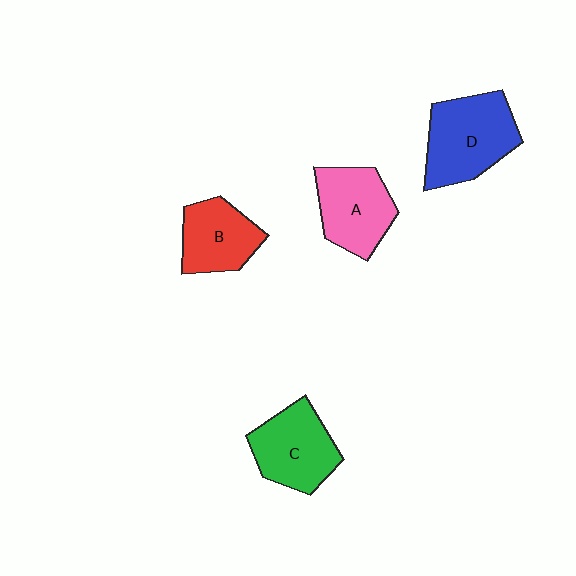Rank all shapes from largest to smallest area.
From largest to smallest: D (blue), C (green), A (pink), B (red).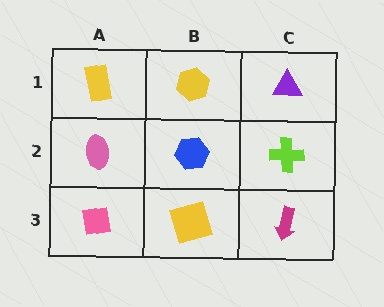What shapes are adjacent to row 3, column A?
A pink ellipse (row 2, column A), a yellow square (row 3, column B).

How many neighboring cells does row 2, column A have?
3.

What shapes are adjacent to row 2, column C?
A purple triangle (row 1, column C), a magenta arrow (row 3, column C), a blue hexagon (row 2, column B).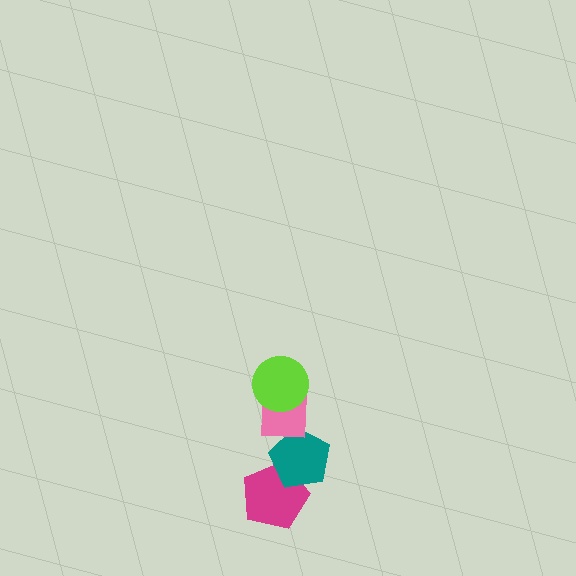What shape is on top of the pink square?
The lime circle is on top of the pink square.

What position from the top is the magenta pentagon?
The magenta pentagon is 4th from the top.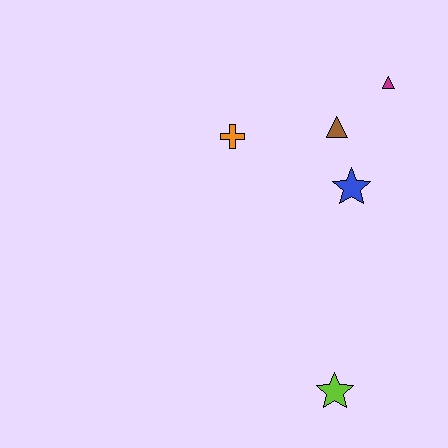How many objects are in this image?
There are 5 objects.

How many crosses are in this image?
There is 1 cross.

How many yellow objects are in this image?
There are no yellow objects.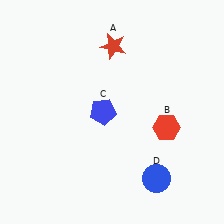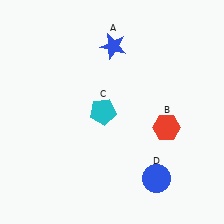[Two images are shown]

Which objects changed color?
A changed from red to blue. C changed from blue to cyan.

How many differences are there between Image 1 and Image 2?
There are 2 differences between the two images.